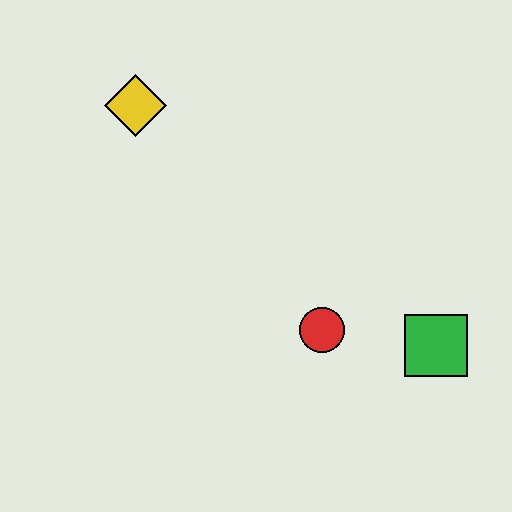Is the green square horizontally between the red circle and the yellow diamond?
No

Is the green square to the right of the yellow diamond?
Yes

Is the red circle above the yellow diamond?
No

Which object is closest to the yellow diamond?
The red circle is closest to the yellow diamond.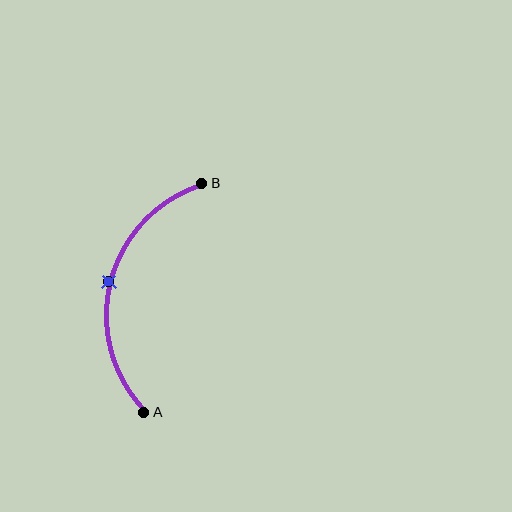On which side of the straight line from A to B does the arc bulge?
The arc bulges to the left of the straight line connecting A and B.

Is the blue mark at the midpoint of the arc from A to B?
Yes. The blue mark lies on the arc at equal arc-length from both A and B — it is the arc midpoint.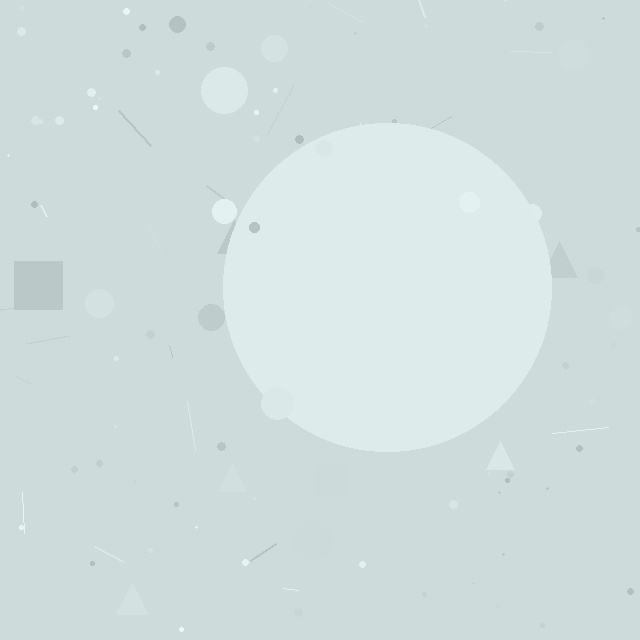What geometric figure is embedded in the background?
A circle is embedded in the background.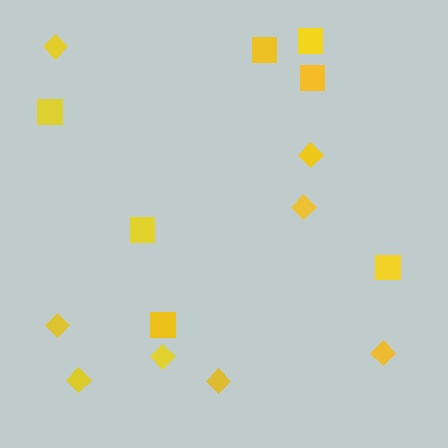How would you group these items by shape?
There are 2 groups: one group of diamonds (8) and one group of squares (7).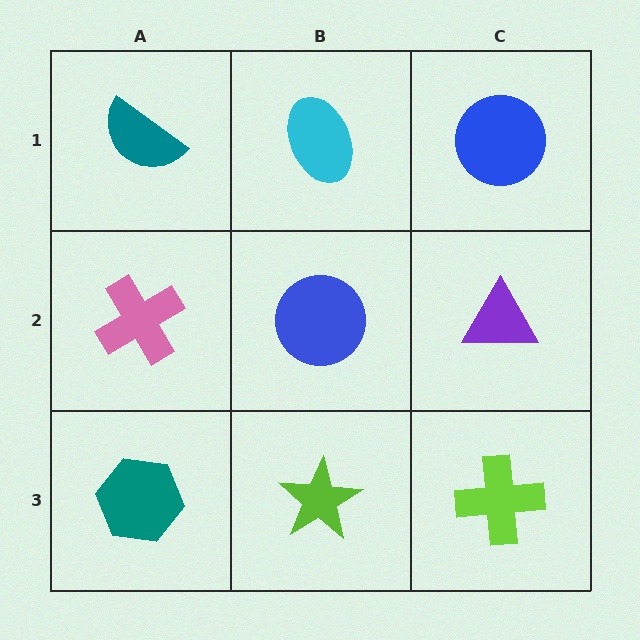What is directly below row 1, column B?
A blue circle.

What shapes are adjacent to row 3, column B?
A blue circle (row 2, column B), a teal hexagon (row 3, column A), a lime cross (row 3, column C).